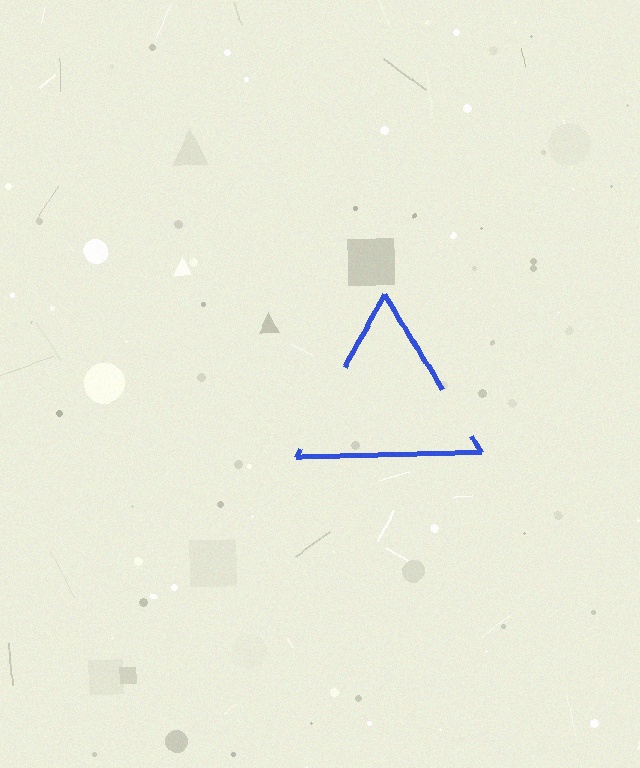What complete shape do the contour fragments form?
The contour fragments form a triangle.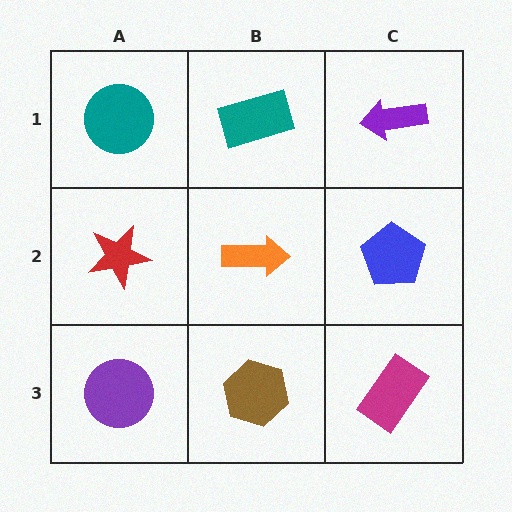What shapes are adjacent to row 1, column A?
A red star (row 2, column A), a teal rectangle (row 1, column B).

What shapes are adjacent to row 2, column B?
A teal rectangle (row 1, column B), a brown hexagon (row 3, column B), a red star (row 2, column A), a blue pentagon (row 2, column C).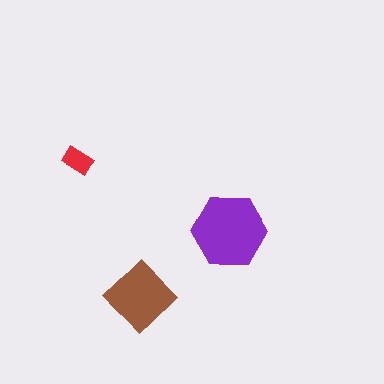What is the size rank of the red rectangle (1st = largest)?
3rd.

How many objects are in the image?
There are 3 objects in the image.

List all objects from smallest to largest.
The red rectangle, the brown diamond, the purple hexagon.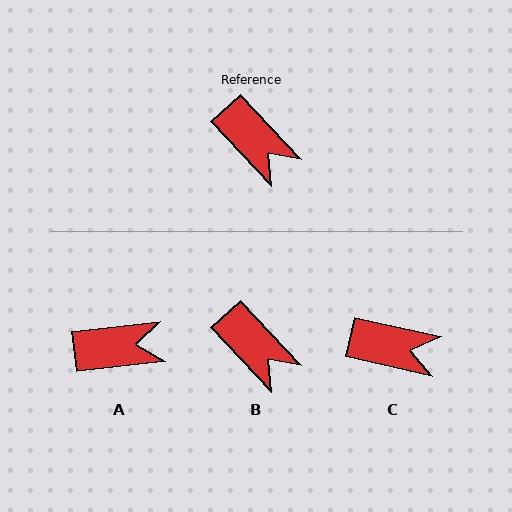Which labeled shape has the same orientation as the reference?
B.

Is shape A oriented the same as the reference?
No, it is off by about 54 degrees.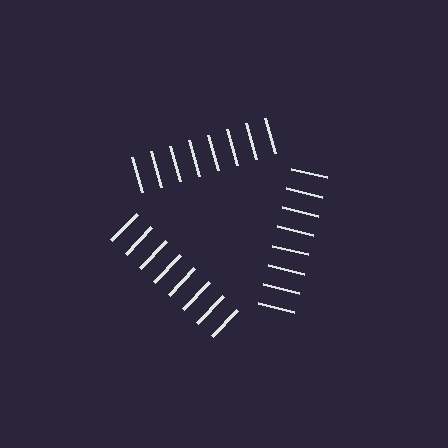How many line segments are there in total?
24 — 8 along each of the 3 edges.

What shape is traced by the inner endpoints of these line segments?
An illusory triangle — the line segments terminate on its edges but no continuous stroke is drawn.